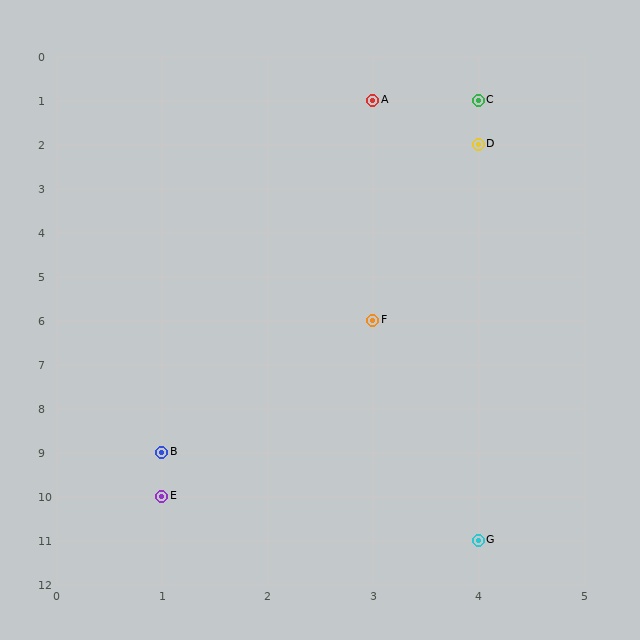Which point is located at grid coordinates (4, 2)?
Point D is at (4, 2).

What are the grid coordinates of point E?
Point E is at grid coordinates (1, 10).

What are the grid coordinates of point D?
Point D is at grid coordinates (4, 2).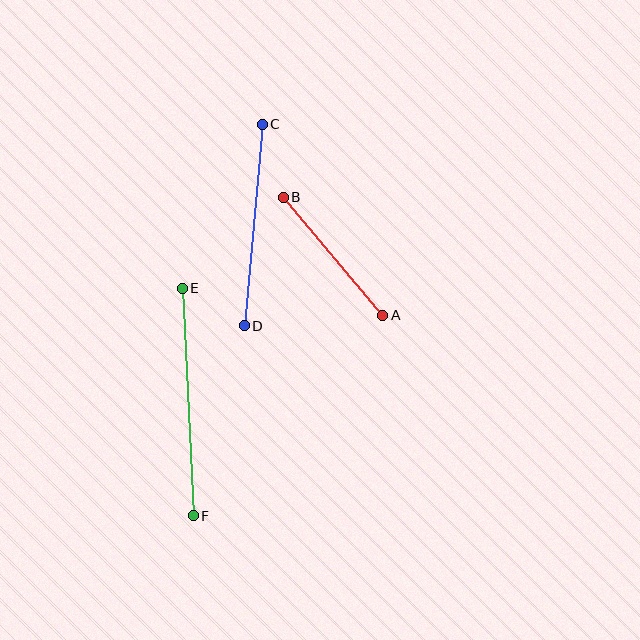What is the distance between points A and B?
The distance is approximately 154 pixels.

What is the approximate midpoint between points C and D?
The midpoint is at approximately (253, 225) pixels.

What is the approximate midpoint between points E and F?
The midpoint is at approximately (188, 402) pixels.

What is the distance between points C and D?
The distance is approximately 202 pixels.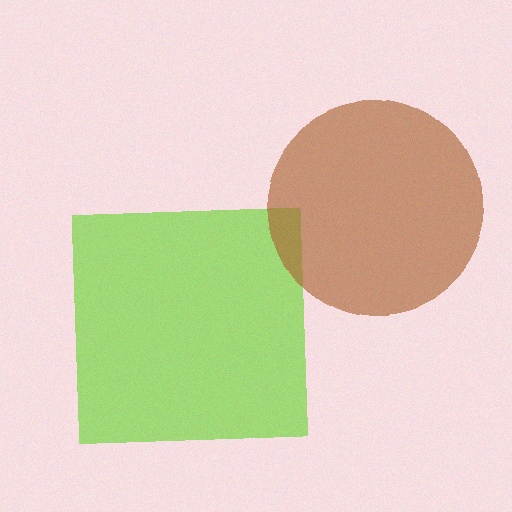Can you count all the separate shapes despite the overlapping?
Yes, there are 2 separate shapes.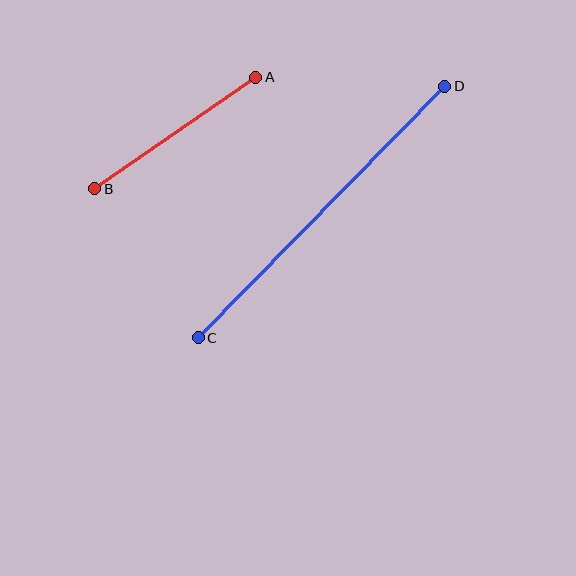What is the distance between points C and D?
The distance is approximately 352 pixels.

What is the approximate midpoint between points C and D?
The midpoint is at approximately (321, 212) pixels.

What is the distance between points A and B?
The distance is approximately 196 pixels.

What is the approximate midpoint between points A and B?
The midpoint is at approximately (175, 133) pixels.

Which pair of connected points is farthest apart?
Points C and D are farthest apart.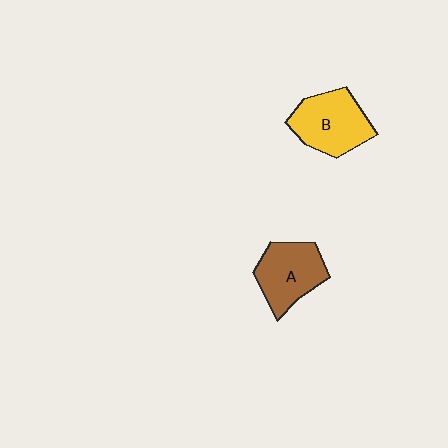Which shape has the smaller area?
Shape A (brown).